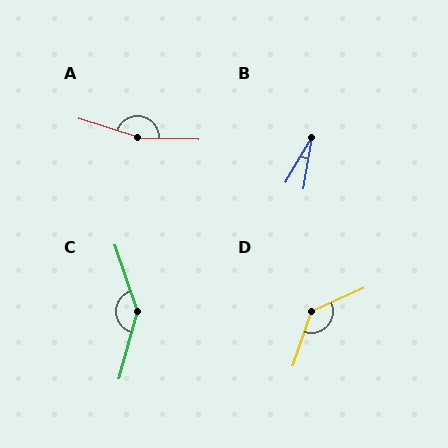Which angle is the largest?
A, at approximately 165 degrees.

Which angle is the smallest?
B, at approximately 21 degrees.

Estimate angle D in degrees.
Approximately 133 degrees.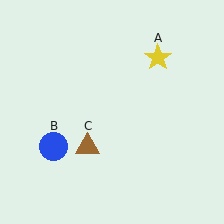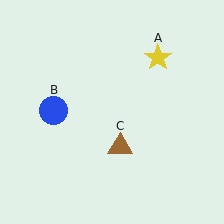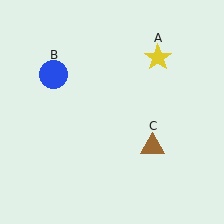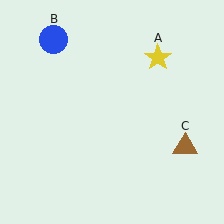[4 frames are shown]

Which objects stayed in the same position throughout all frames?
Yellow star (object A) remained stationary.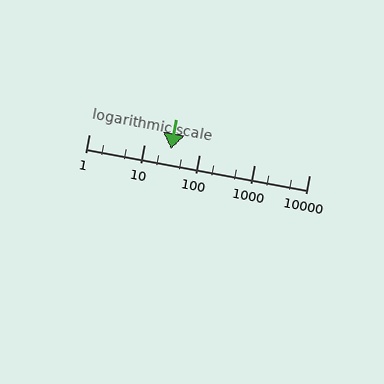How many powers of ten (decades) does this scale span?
The scale spans 4 decades, from 1 to 10000.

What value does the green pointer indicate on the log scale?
The pointer indicates approximately 31.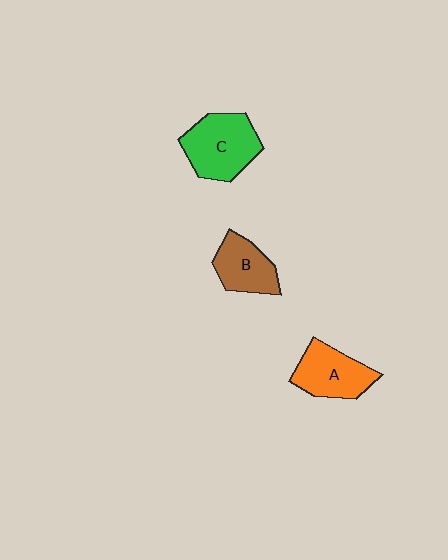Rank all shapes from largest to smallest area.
From largest to smallest: C (green), A (orange), B (brown).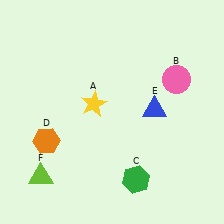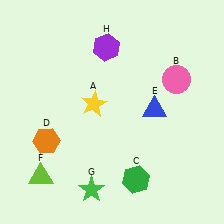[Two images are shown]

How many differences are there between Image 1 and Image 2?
There are 2 differences between the two images.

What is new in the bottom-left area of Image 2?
A green star (G) was added in the bottom-left area of Image 2.